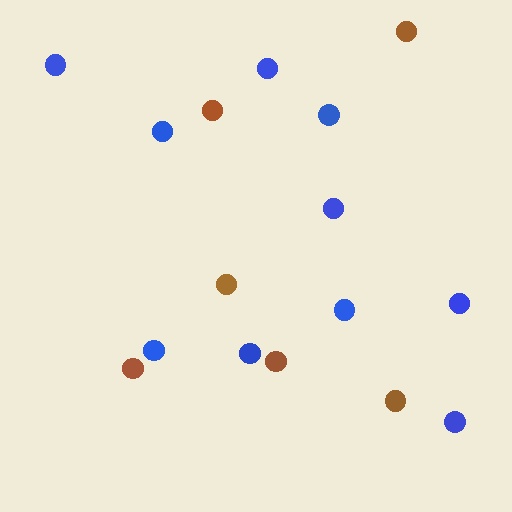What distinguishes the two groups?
There are 2 groups: one group of blue circles (10) and one group of brown circles (6).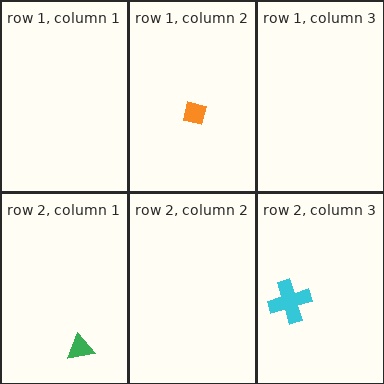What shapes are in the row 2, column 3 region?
The cyan cross.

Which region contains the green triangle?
The row 2, column 1 region.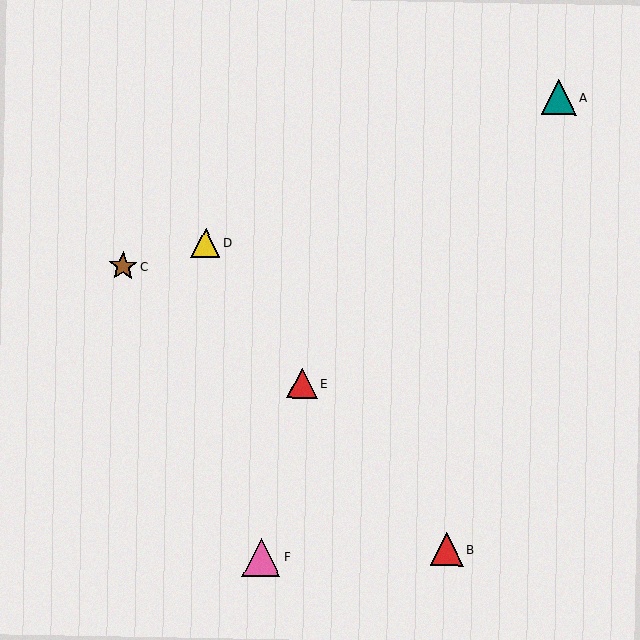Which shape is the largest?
The pink triangle (labeled F) is the largest.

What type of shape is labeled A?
Shape A is a teal triangle.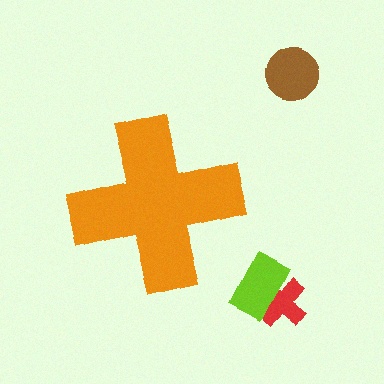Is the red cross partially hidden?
No, the red cross is fully visible.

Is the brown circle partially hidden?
No, the brown circle is fully visible.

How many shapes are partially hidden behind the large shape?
0 shapes are partially hidden.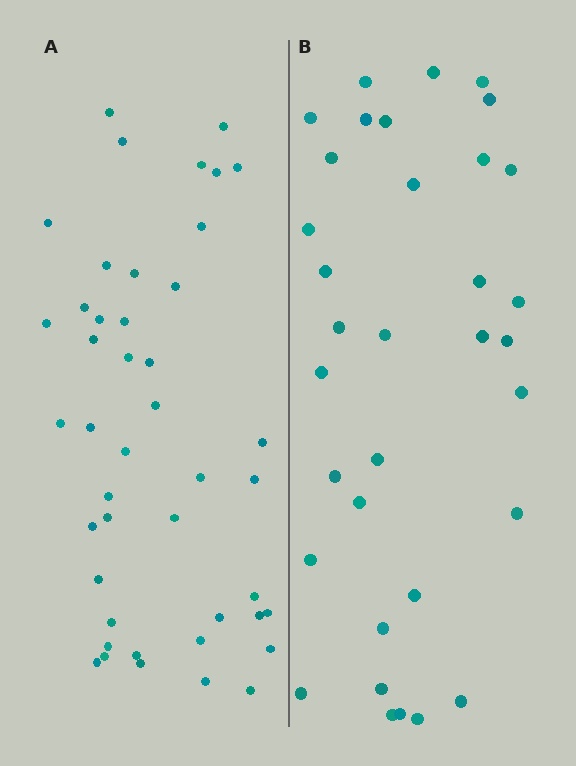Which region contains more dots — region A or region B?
Region A (the left region) has more dots.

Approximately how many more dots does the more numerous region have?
Region A has roughly 10 or so more dots than region B.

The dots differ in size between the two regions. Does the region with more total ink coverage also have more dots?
No. Region B has more total ink coverage because its dots are larger, but region A actually contains more individual dots. Total area can be misleading — the number of items is what matters here.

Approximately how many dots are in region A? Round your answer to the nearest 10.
About 40 dots. (The exact count is 44, which rounds to 40.)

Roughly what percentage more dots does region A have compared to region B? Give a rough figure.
About 30% more.